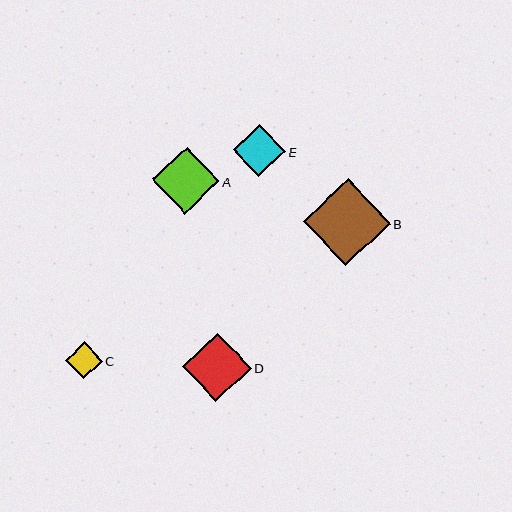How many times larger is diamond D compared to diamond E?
Diamond D is approximately 1.3 times the size of diamond E.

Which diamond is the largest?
Diamond B is the largest with a size of approximately 87 pixels.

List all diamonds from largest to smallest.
From largest to smallest: B, D, A, E, C.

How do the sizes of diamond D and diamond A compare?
Diamond D and diamond A are approximately the same size.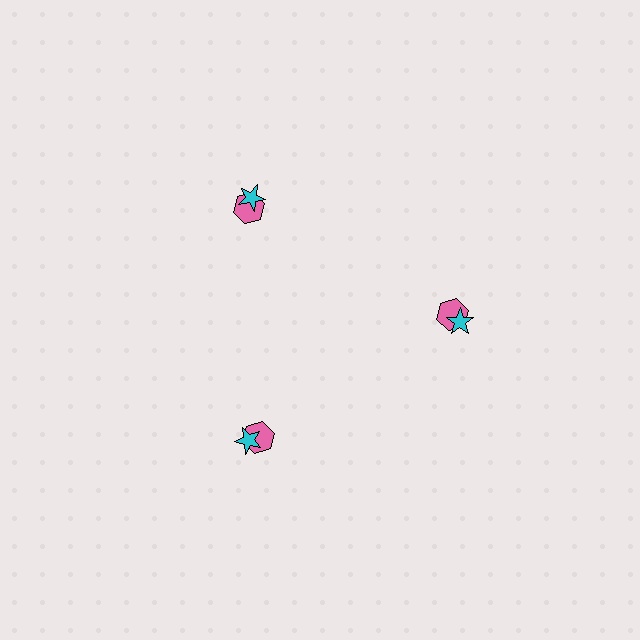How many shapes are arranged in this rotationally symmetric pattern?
There are 6 shapes, arranged in 3 groups of 2.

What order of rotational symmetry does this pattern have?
This pattern has 3-fold rotational symmetry.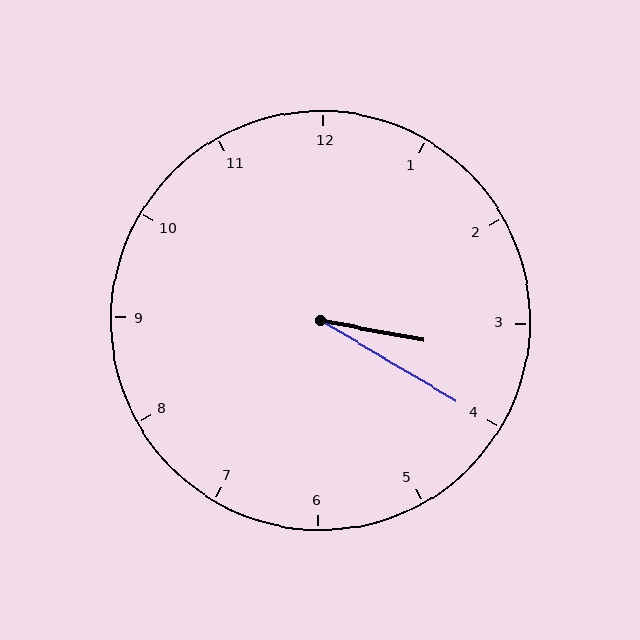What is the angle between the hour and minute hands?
Approximately 20 degrees.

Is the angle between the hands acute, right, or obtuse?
It is acute.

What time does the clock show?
3:20.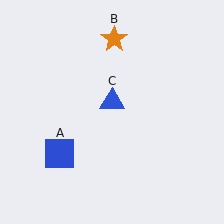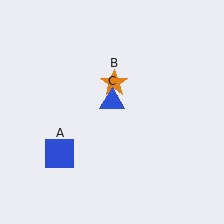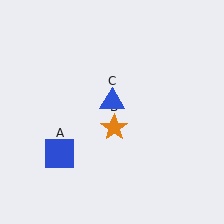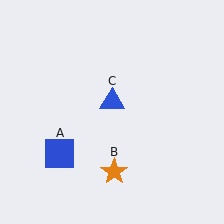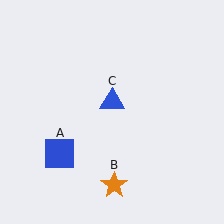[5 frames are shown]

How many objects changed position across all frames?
1 object changed position: orange star (object B).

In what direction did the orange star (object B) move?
The orange star (object B) moved down.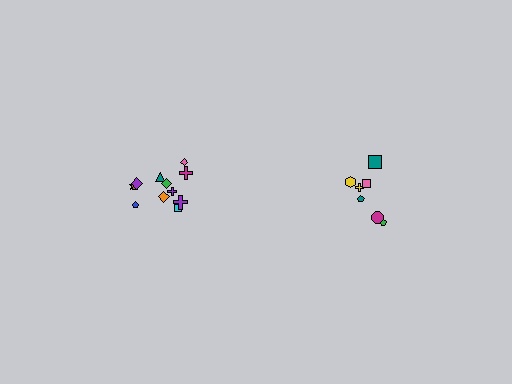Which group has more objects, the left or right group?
The left group.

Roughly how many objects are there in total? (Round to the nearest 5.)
Roughly 20 objects in total.